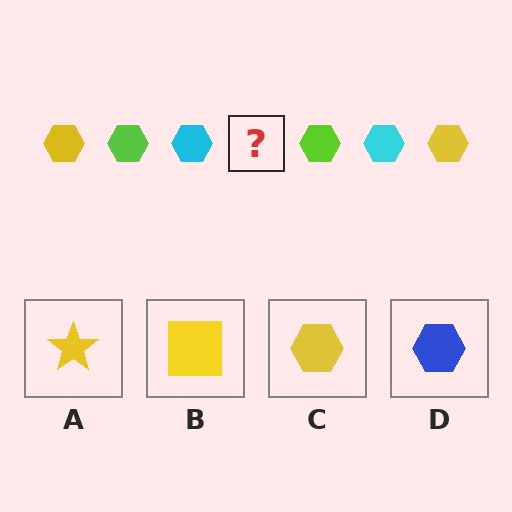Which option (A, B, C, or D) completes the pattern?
C.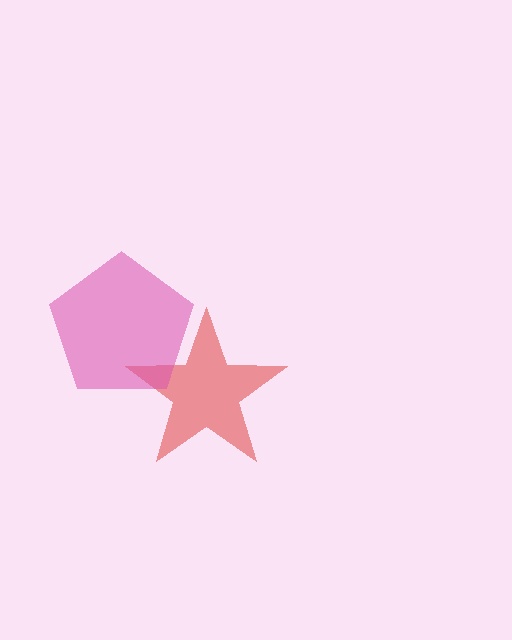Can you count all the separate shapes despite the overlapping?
Yes, there are 2 separate shapes.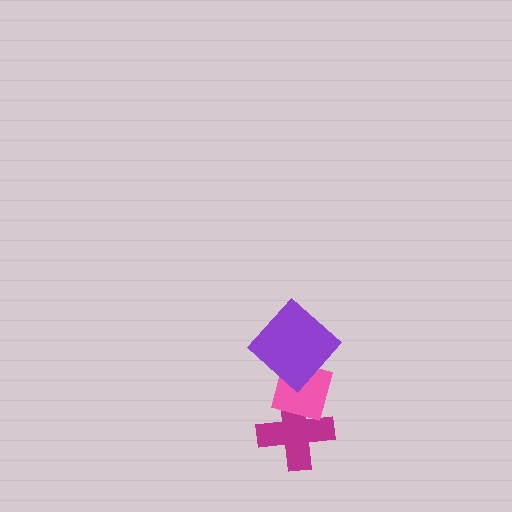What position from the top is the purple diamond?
The purple diamond is 1st from the top.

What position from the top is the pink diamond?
The pink diamond is 2nd from the top.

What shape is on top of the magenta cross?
The pink diamond is on top of the magenta cross.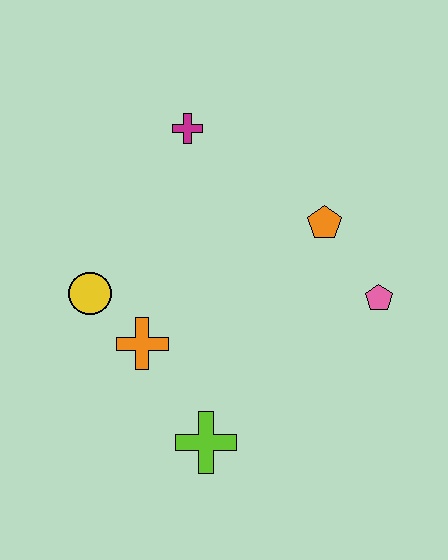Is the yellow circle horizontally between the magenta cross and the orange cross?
No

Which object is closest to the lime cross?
The orange cross is closest to the lime cross.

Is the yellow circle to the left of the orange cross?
Yes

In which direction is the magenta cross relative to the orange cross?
The magenta cross is above the orange cross.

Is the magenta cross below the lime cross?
No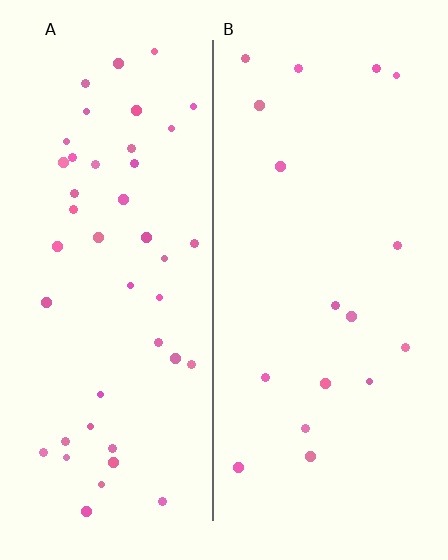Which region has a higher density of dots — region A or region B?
A (the left).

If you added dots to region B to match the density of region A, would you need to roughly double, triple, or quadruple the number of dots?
Approximately triple.